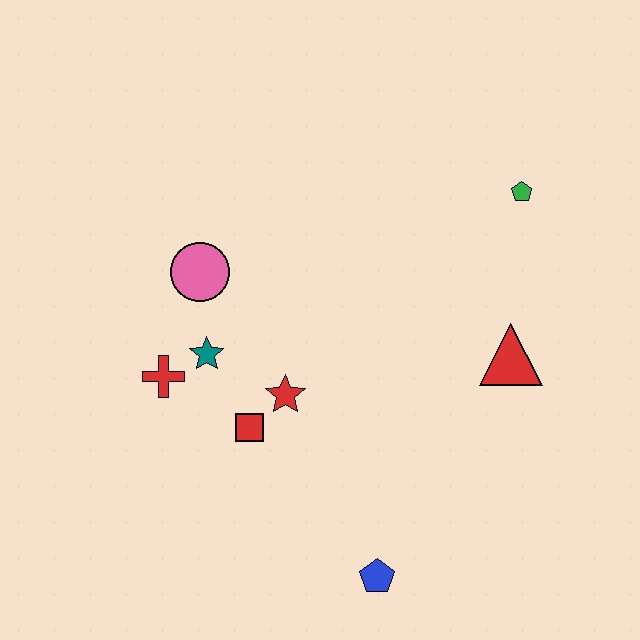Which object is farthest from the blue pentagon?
The green pentagon is farthest from the blue pentagon.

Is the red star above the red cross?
No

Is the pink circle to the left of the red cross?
No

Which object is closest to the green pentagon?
The red triangle is closest to the green pentagon.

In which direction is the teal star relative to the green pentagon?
The teal star is to the left of the green pentagon.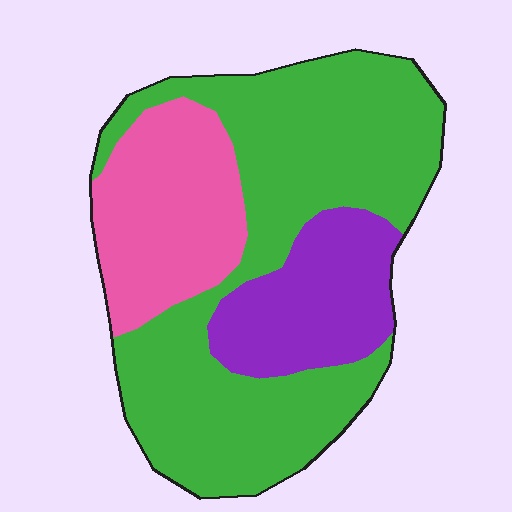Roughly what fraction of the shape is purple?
Purple covers around 20% of the shape.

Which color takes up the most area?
Green, at roughly 60%.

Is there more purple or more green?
Green.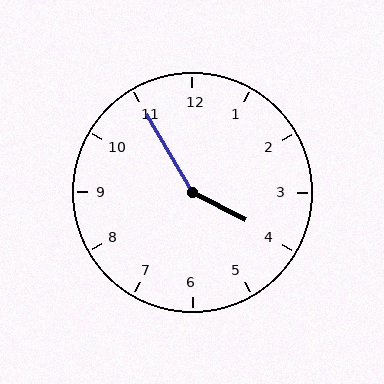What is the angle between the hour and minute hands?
Approximately 148 degrees.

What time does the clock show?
3:55.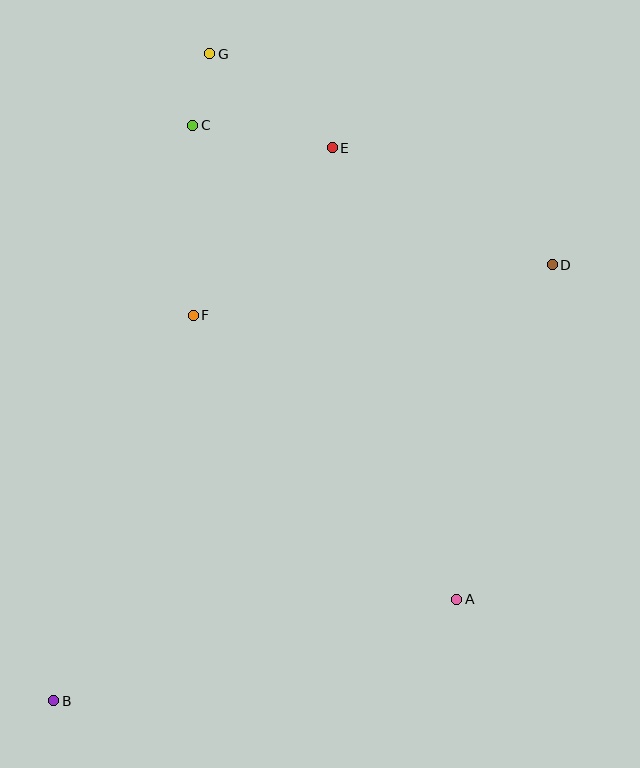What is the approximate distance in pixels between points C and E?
The distance between C and E is approximately 141 pixels.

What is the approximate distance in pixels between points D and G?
The distance between D and G is approximately 402 pixels.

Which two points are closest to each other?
Points C and G are closest to each other.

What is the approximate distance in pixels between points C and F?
The distance between C and F is approximately 190 pixels.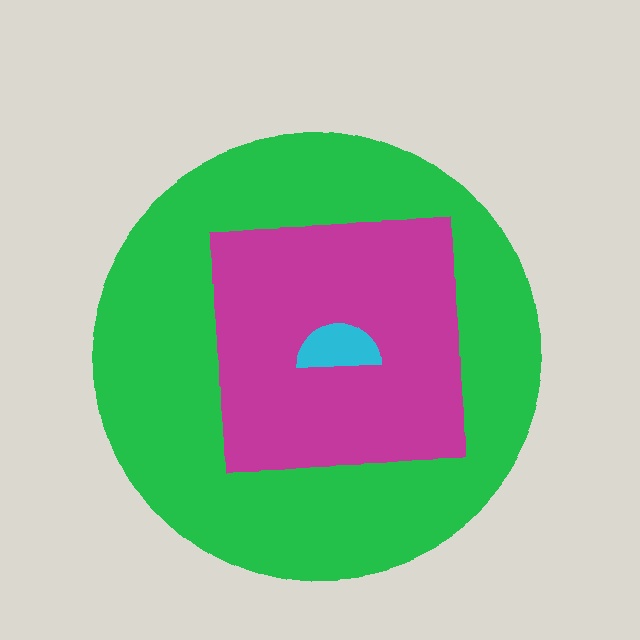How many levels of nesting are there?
3.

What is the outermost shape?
The green circle.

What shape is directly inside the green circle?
The magenta square.